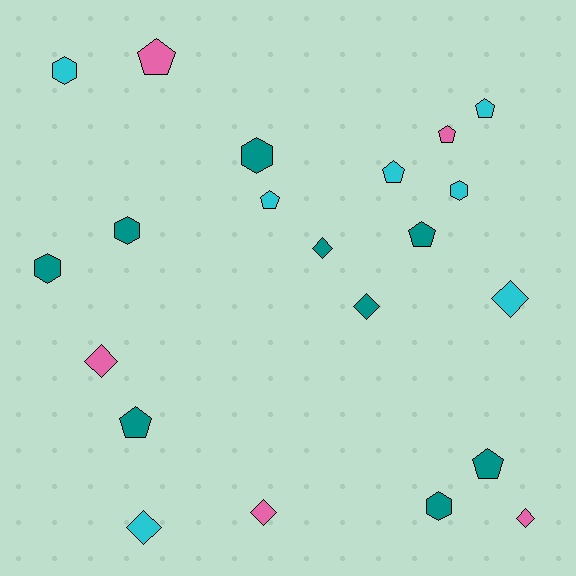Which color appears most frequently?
Teal, with 9 objects.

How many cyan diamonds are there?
There are 2 cyan diamonds.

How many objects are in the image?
There are 21 objects.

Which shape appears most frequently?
Pentagon, with 8 objects.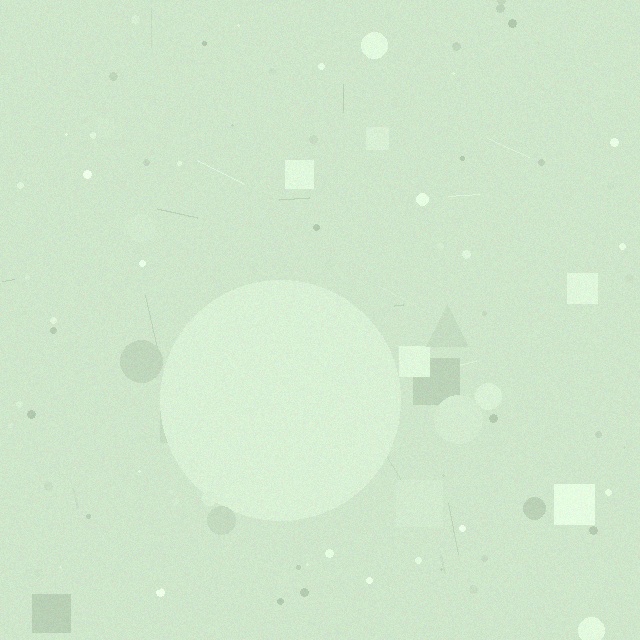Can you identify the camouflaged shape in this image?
The camouflaged shape is a circle.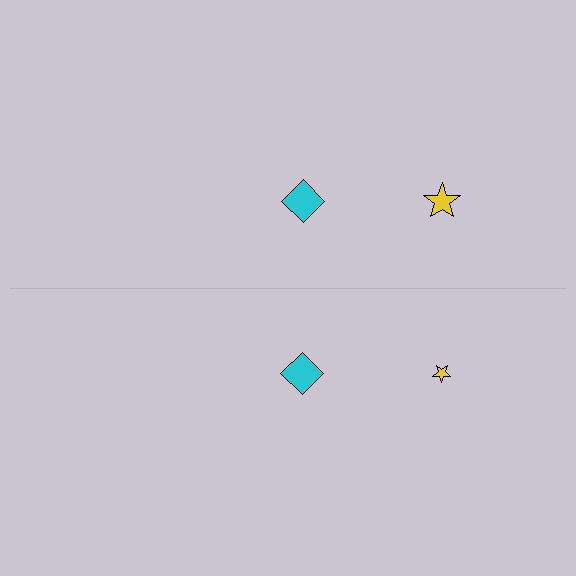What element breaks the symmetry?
The yellow star on the bottom side has a different size than its mirror counterpart.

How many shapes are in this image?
There are 4 shapes in this image.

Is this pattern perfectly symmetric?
No, the pattern is not perfectly symmetric. The yellow star on the bottom side has a different size than its mirror counterpart.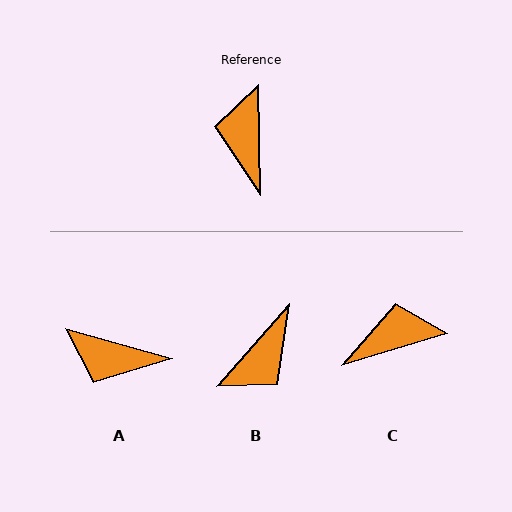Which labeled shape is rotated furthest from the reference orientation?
B, about 138 degrees away.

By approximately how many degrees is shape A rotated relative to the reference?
Approximately 73 degrees counter-clockwise.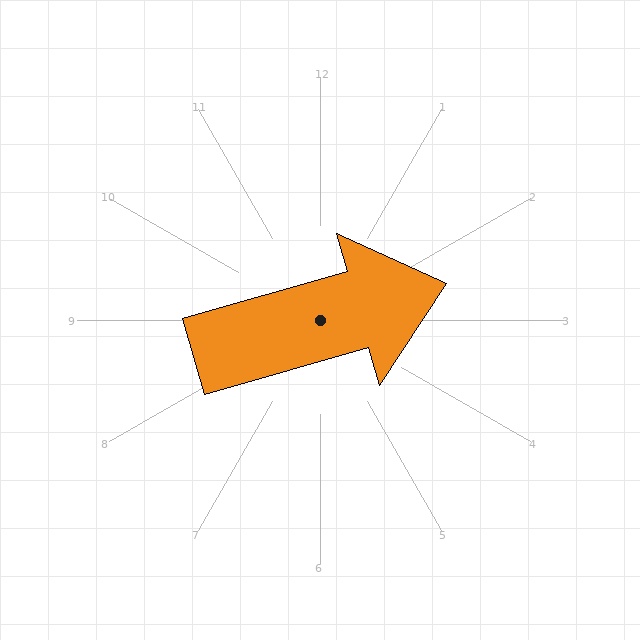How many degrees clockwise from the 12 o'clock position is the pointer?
Approximately 74 degrees.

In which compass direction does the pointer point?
East.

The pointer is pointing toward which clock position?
Roughly 2 o'clock.